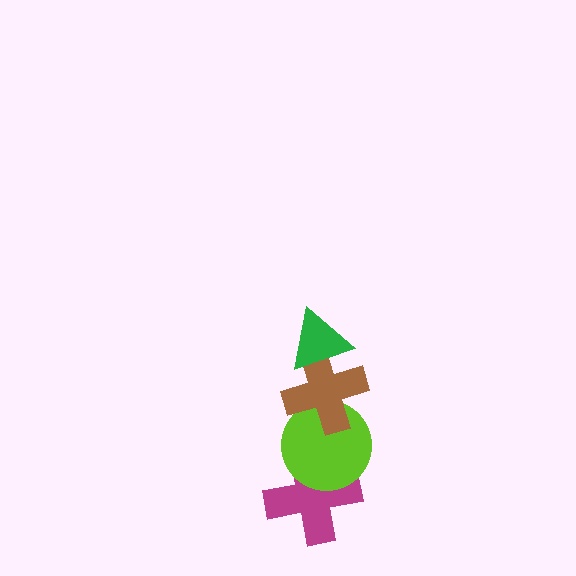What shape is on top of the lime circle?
The brown cross is on top of the lime circle.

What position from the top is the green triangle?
The green triangle is 1st from the top.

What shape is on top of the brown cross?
The green triangle is on top of the brown cross.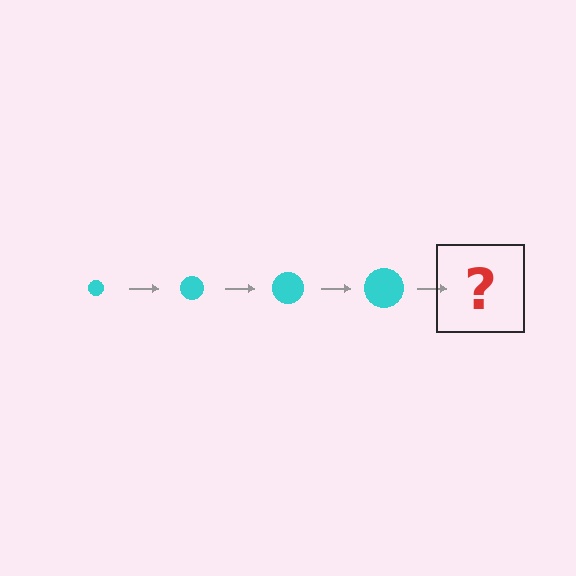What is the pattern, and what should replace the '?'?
The pattern is that the circle gets progressively larger each step. The '?' should be a cyan circle, larger than the previous one.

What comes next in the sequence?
The next element should be a cyan circle, larger than the previous one.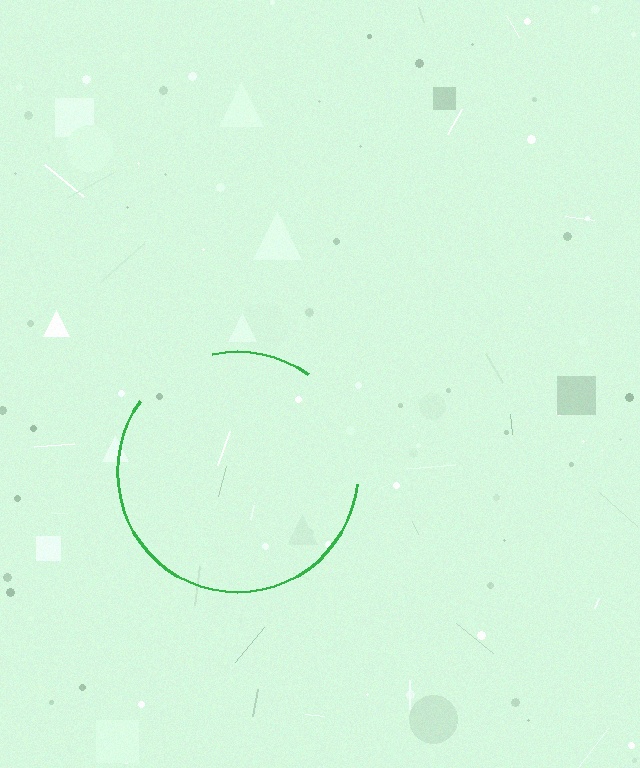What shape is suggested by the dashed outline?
The dashed outline suggests a circle.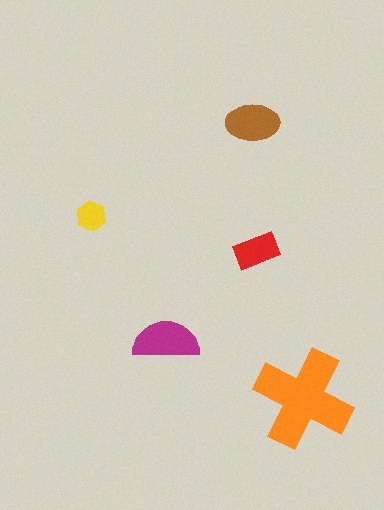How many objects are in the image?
There are 5 objects in the image.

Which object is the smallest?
The yellow hexagon.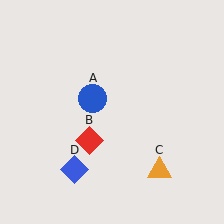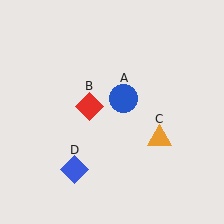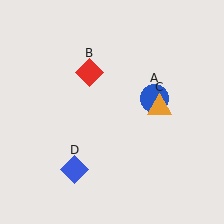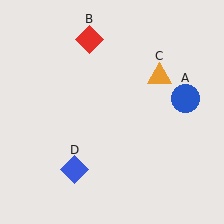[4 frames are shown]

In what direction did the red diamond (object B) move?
The red diamond (object B) moved up.